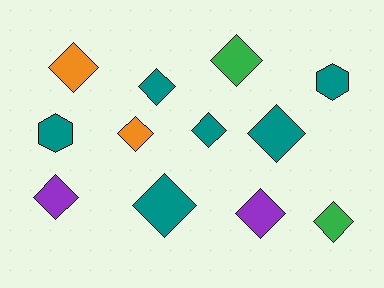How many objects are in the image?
There are 12 objects.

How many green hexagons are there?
There are no green hexagons.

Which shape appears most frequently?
Diamond, with 10 objects.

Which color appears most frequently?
Teal, with 6 objects.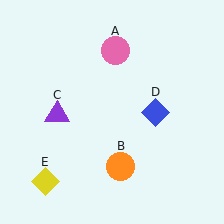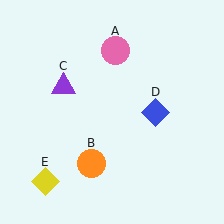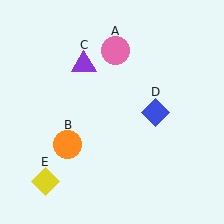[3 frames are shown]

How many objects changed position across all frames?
2 objects changed position: orange circle (object B), purple triangle (object C).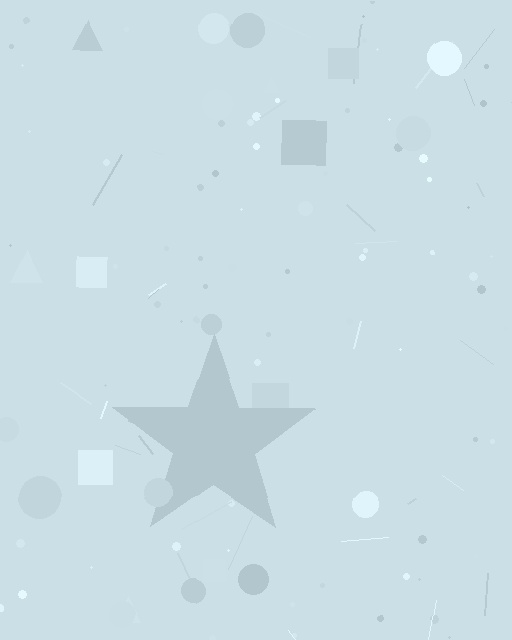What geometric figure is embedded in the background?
A star is embedded in the background.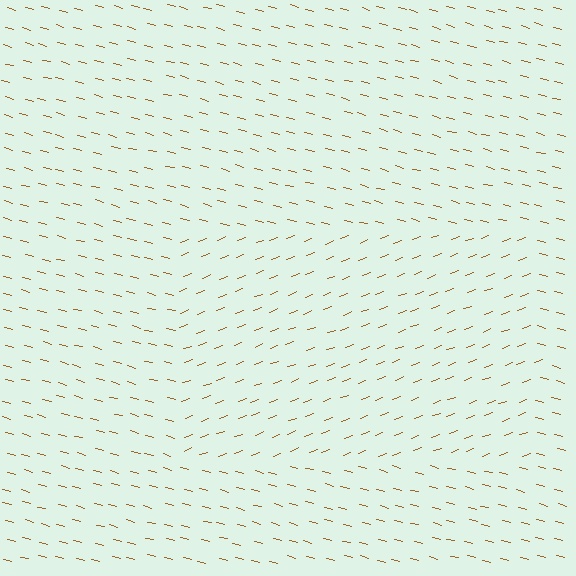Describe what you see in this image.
The image is filled with small brown line segments. A rectangle region in the image has lines oriented differently from the surrounding lines, creating a visible texture boundary.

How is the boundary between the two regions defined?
The boundary is defined purely by a change in line orientation (approximately 35 degrees difference). All lines are the same color and thickness.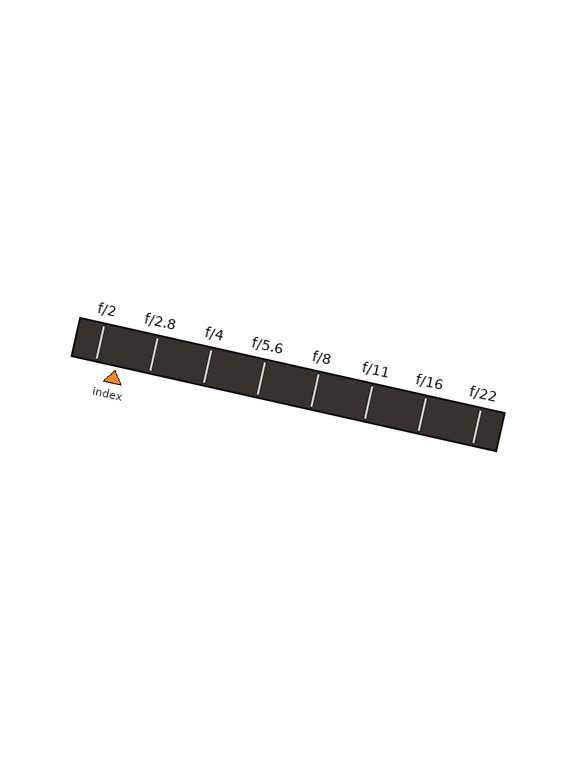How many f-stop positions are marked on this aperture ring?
There are 8 f-stop positions marked.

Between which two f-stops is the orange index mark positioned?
The index mark is between f/2 and f/2.8.